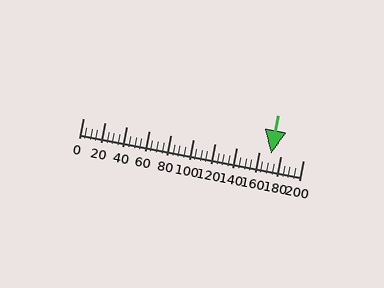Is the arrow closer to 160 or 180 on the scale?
The arrow is closer to 180.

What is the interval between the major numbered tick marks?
The major tick marks are spaced 20 units apart.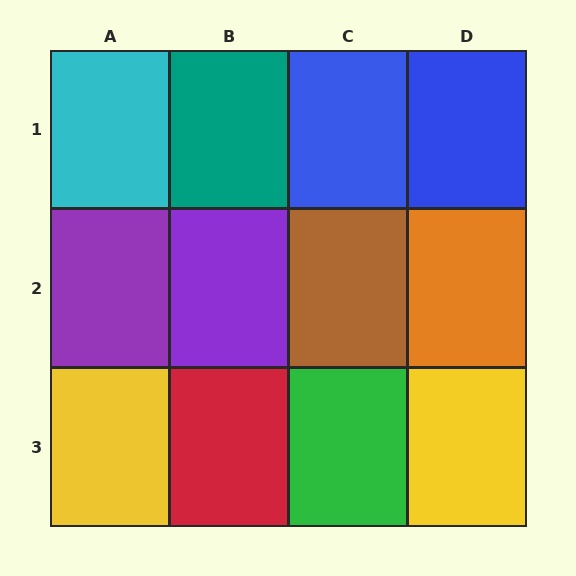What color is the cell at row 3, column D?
Yellow.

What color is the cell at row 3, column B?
Red.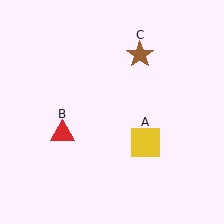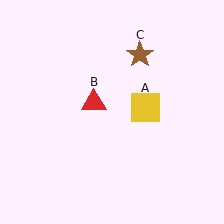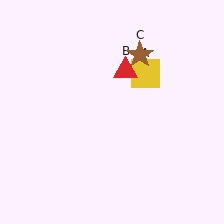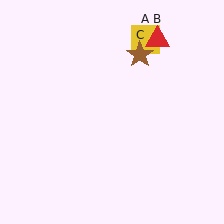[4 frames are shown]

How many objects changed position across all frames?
2 objects changed position: yellow square (object A), red triangle (object B).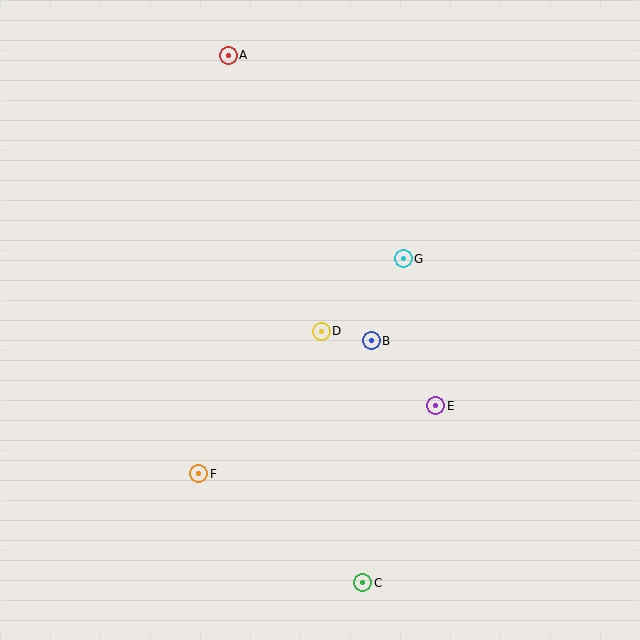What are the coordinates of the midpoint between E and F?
The midpoint between E and F is at (317, 440).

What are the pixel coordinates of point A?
Point A is at (228, 55).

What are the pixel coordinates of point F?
Point F is at (199, 474).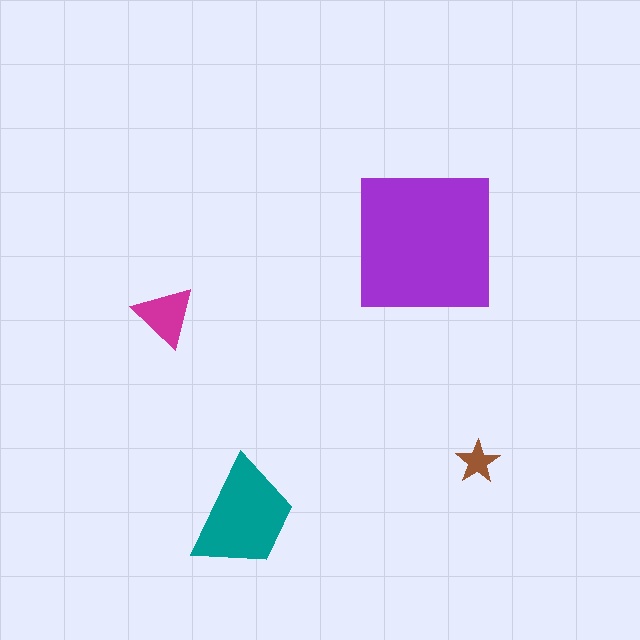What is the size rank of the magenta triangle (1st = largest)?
3rd.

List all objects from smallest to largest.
The brown star, the magenta triangle, the teal trapezoid, the purple square.